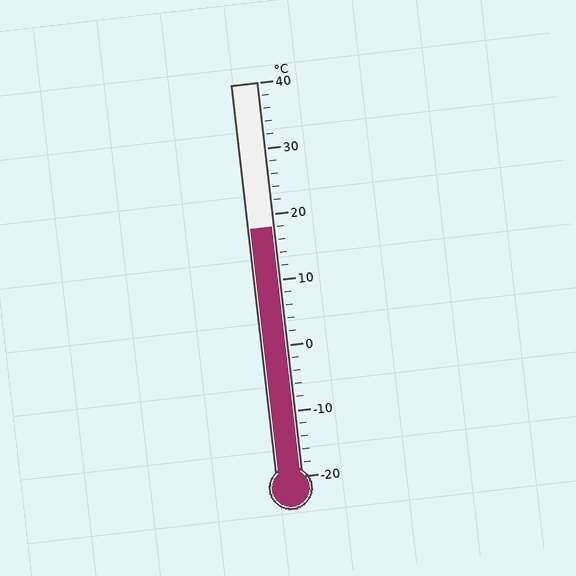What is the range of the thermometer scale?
The thermometer scale ranges from -20°C to 40°C.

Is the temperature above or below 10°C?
The temperature is above 10°C.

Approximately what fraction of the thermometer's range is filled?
The thermometer is filled to approximately 65% of its range.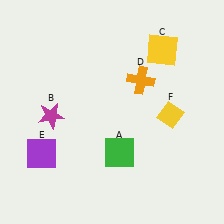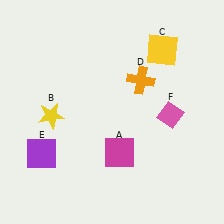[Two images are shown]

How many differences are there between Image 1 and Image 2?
There are 3 differences between the two images.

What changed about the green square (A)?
In Image 1, A is green. In Image 2, it changed to magenta.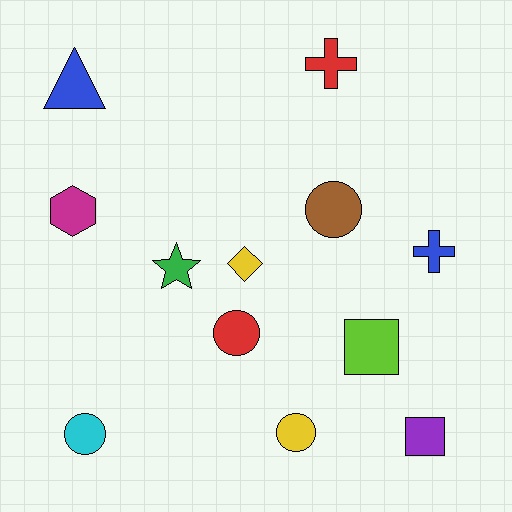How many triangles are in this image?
There is 1 triangle.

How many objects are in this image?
There are 12 objects.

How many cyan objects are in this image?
There is 1 cyan object.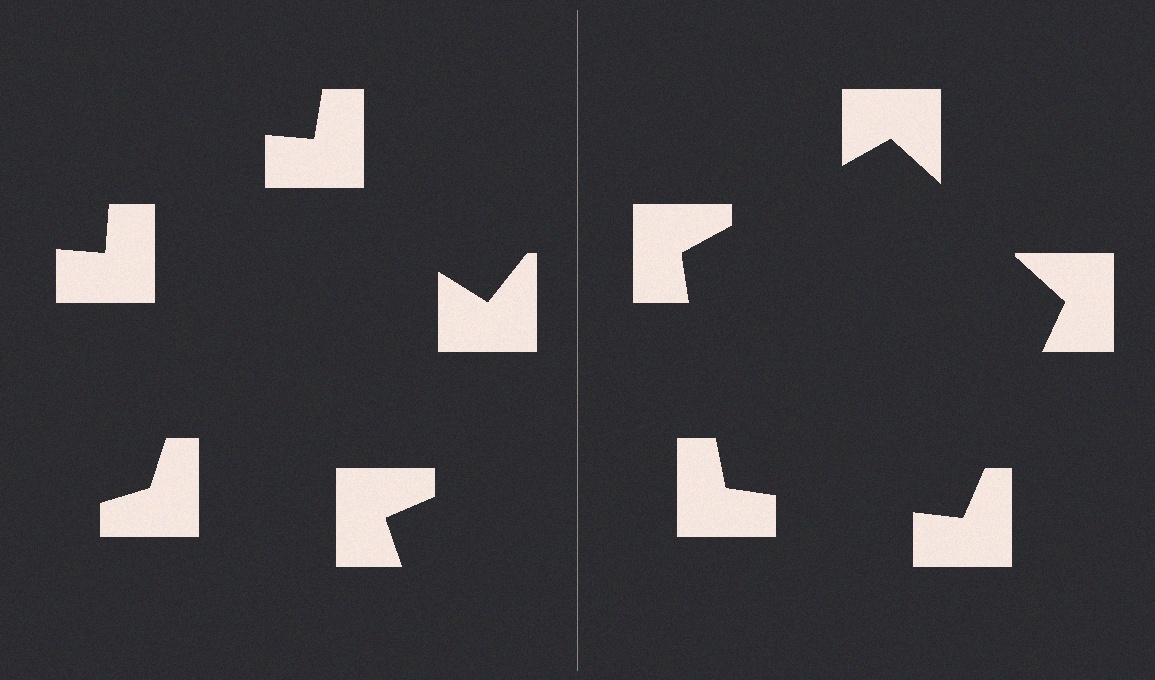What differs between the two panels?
The notched squares are positioned identically on both sides; only the wedge orientations differ. On the right they align to a pentagon; on the left they are misaligned.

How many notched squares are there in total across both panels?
10 — 5 on each side.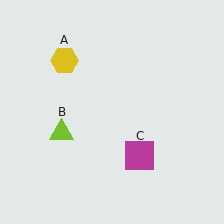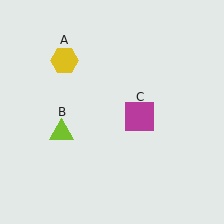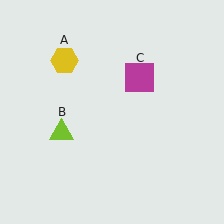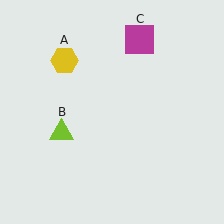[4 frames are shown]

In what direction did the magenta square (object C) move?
The magenta square (object C) moved up.